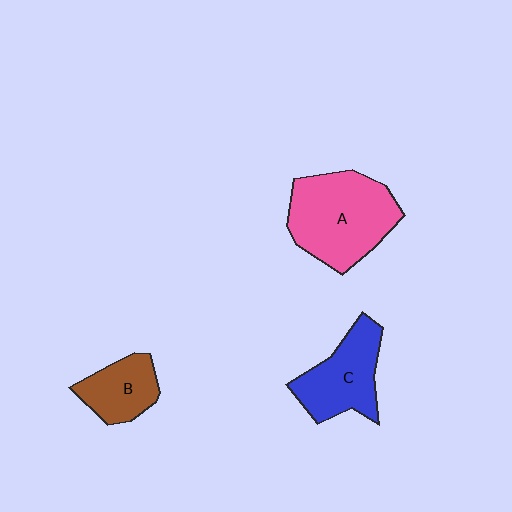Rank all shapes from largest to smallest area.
From largest to smallest: A (pink), C (blue), B (brown).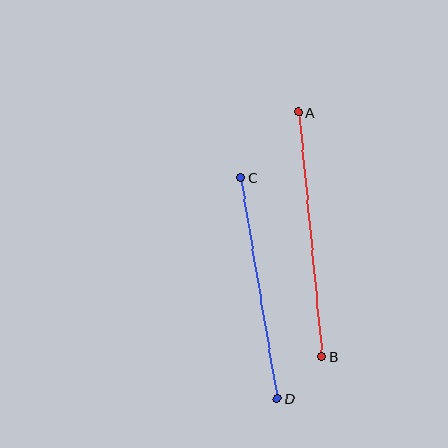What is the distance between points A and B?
The distance is approximately 246 pixels.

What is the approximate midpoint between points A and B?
The midpoint is at approximately (310, 234) pixels.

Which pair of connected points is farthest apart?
Points A and B are farthest apart.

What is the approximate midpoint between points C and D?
The midpoint is at approximately (259, 288) pixels.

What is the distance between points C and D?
The distance is approximately 224 pixels.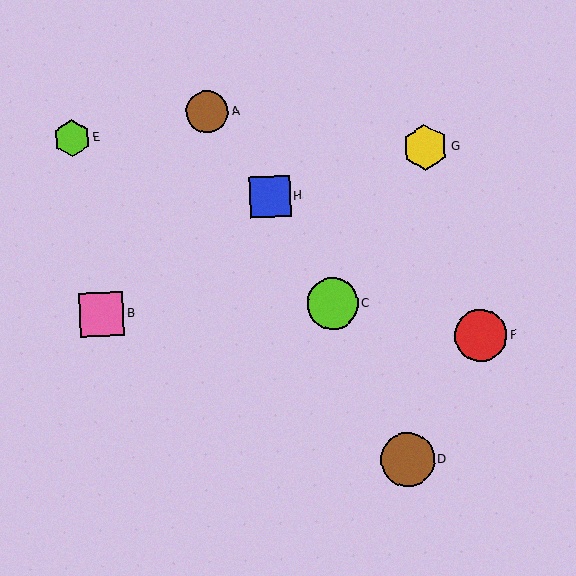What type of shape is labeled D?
Shape D is a brown circle.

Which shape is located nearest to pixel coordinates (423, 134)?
The yellow hexagon (labeled G) at (425, 147) is nearest to that location.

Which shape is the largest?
The brown circle (labeled D) is the largest.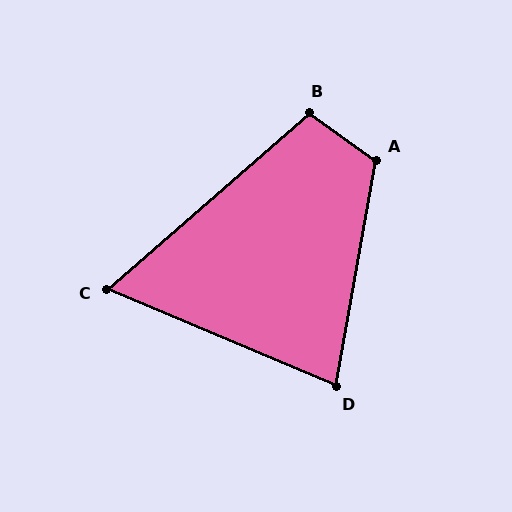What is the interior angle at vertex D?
Approximately 77 degrees (acute).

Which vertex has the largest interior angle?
A, at approximately 116 degrees.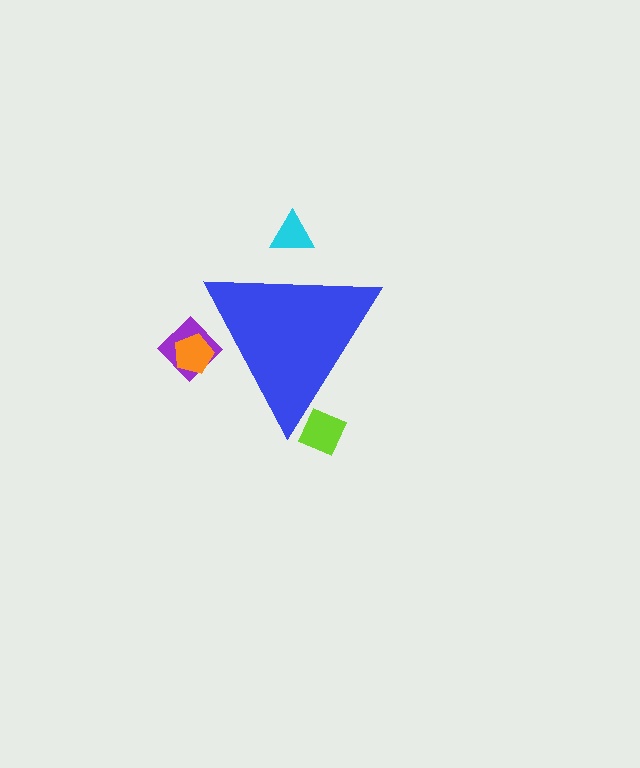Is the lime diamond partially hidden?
Yes, the lime diamond is partially hidden behind the blue triangle.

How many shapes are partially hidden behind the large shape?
4 shapes are partially hidden.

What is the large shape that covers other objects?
A blue triangle.